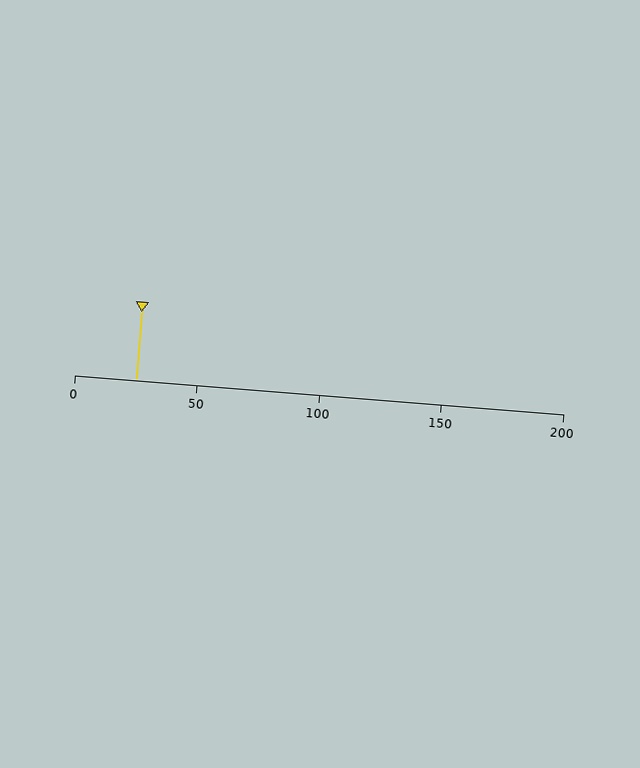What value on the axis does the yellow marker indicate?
The marker indicates approximately 25.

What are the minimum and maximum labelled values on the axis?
The axis runs from 0 to 200.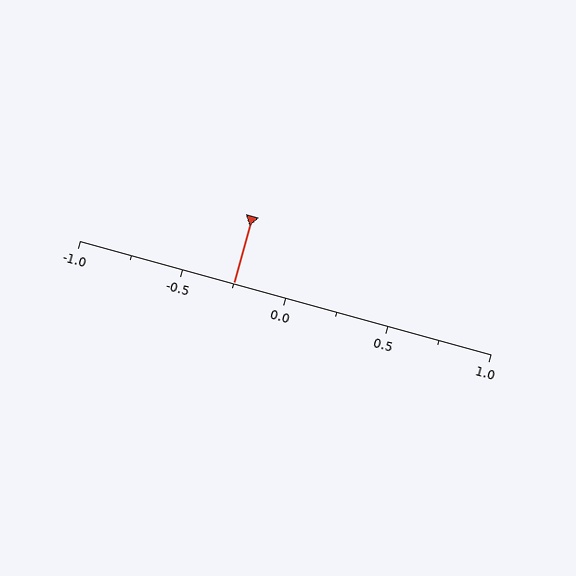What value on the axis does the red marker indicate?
The marker indicates approximately -0.25.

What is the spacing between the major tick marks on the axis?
The major ticks are spaced 0.5 apart.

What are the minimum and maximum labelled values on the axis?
The axis runs from -1.0 to 1.0.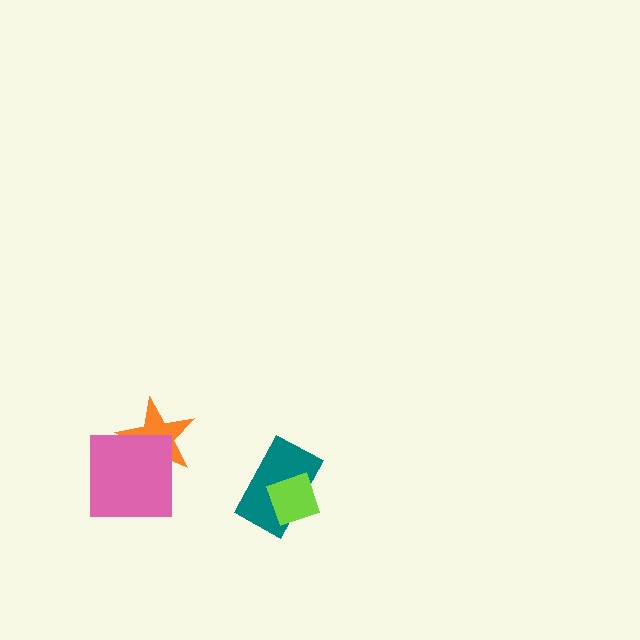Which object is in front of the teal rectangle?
The lime diamond is in front of the teal rectangle.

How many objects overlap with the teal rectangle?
1 object overlaps with the teal rectangle.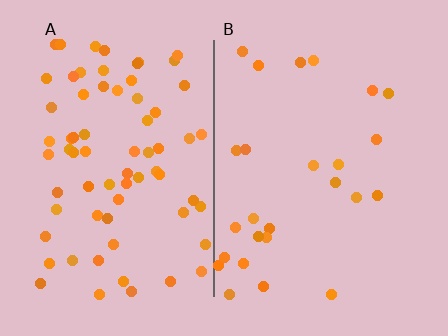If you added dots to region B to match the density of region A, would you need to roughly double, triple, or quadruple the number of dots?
Approximately triple.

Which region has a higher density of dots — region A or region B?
A (the left).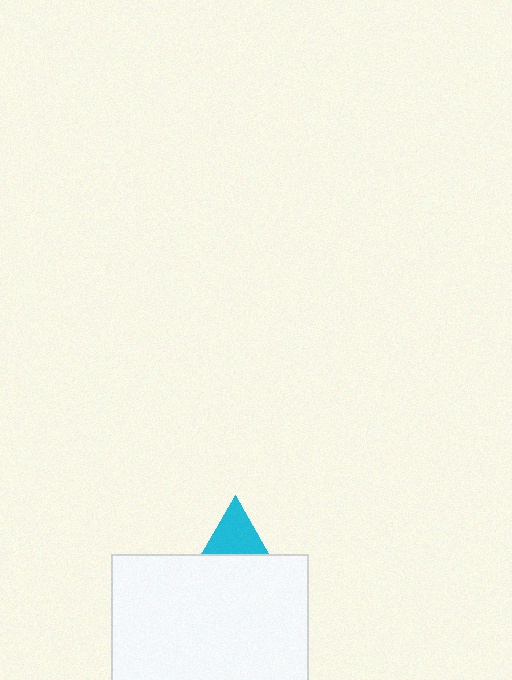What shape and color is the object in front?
The object in front is a white rectangle.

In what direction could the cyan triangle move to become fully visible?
The cyan triangle could move up. That would shift it out from behind the white rectangle entirely.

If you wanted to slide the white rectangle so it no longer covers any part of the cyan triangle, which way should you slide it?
Slide it down — that is the most direct way to separate the two shapes.